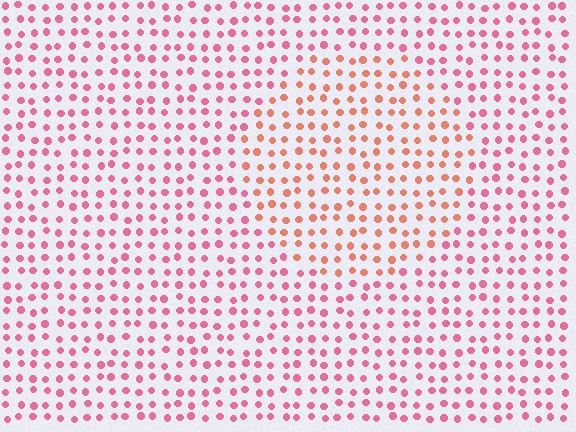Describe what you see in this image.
The image is filled with small pink elements in a uniform arrangement. A circle-shaped region is visible where the elements are tinted to a slightly different hue, forming a subtle color boundary.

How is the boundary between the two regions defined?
The boundary is defined purely by a slight shift in hue (about 33 degrees). Spacing, size, and orientation are identical on both sides.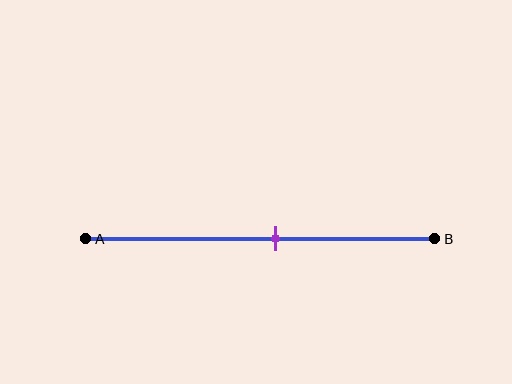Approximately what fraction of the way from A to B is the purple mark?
The purple mark is approximately 55% of the way from A to B.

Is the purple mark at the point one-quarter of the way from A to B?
No, the mark is at about 55% from A, not at the 25% one-quarter point.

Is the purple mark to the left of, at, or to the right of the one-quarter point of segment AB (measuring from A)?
The purple mark is to the right of the one-quarter point of segment AB.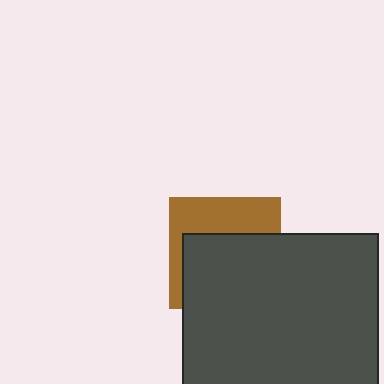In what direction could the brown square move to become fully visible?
The brown square could move up. That would shift it out from behind the dark gray rectangle entirely.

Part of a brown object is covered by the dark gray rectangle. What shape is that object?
It is a square.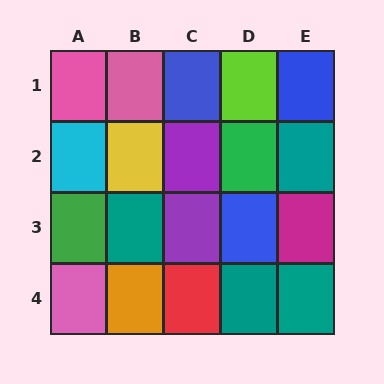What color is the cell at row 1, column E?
Blue.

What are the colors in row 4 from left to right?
Pink, orange, red, teal, teal.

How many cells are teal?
4 cells are teal.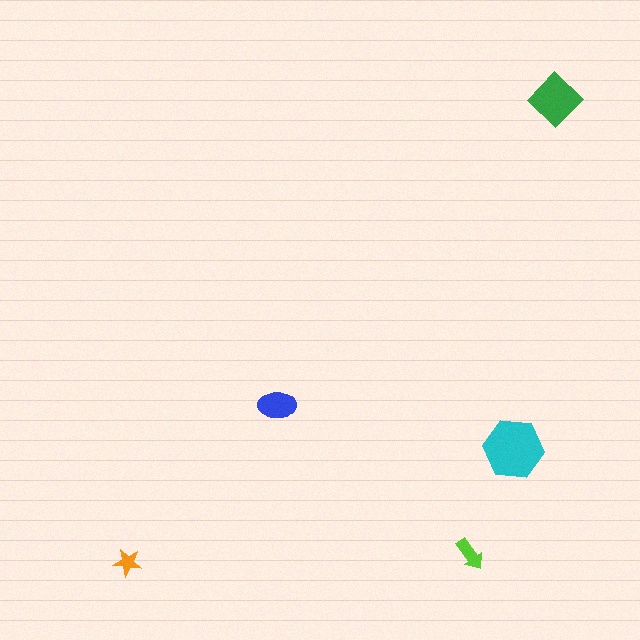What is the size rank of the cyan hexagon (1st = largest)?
1st.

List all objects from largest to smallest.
The cyan hexagon, the green diamond, the blue ellipse, the lime arrow, the orange star.